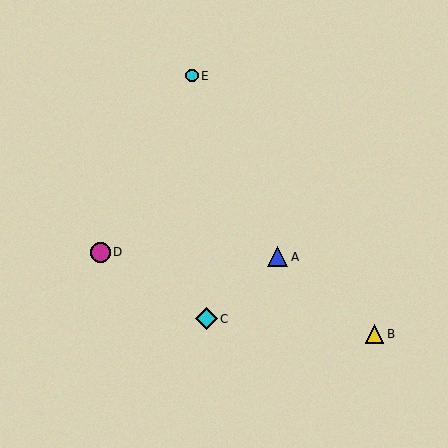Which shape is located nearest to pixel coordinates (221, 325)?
The cyan diamond (labeled C) at (206, 319) is nearest to that location.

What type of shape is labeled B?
Shape B is a yellow triangle.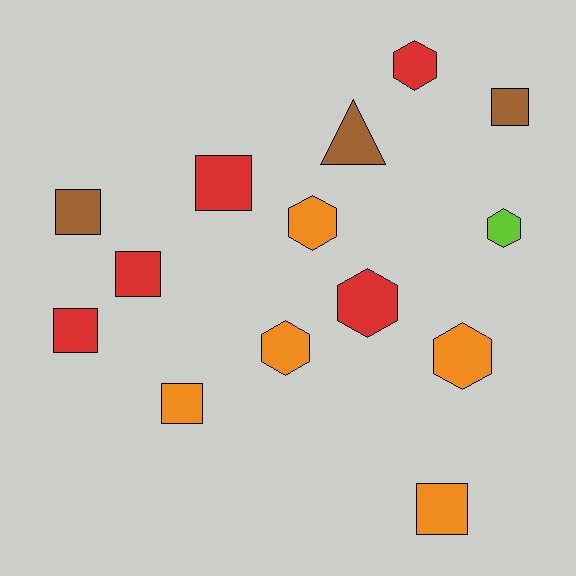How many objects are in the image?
There are 14 objects.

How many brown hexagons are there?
There are no brown hexagons.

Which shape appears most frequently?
Square, with 7 objects.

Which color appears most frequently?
Orange, with 5 objects.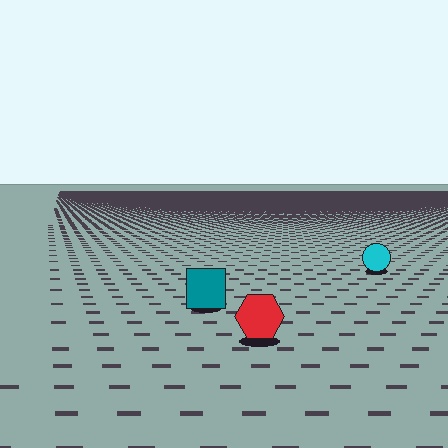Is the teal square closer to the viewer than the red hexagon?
No. The red hexagon is closer — you can tell from the texture gradient: the ground texture is coarser near it.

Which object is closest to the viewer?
The red hexagon is closest. The texture marks near it are larger and more spread out.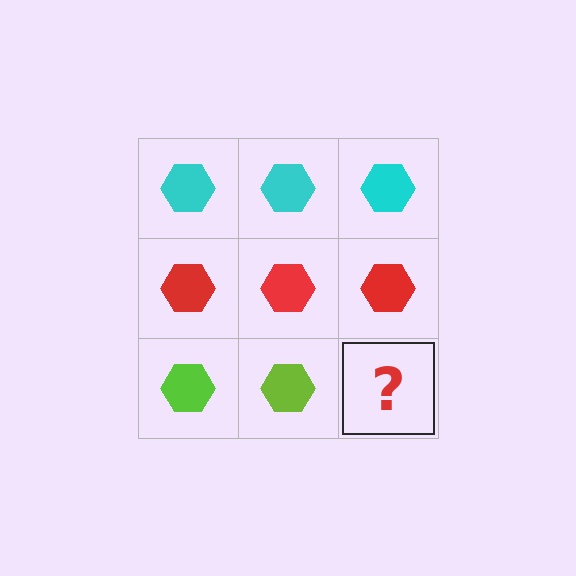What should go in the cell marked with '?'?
The missing cell should contain a lime hexagon.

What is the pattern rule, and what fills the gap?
The rule is that each row has a consistent color. The gap should be filled with a lime hexagon.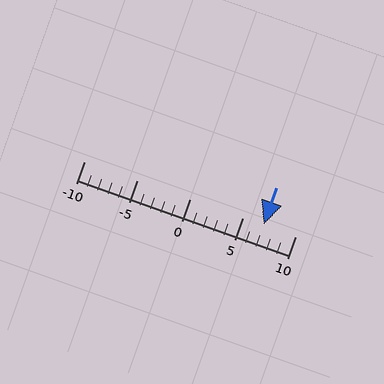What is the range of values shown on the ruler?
The ruler shows values from -10 to 10.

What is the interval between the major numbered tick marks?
The major tick marks are spaced 5 units apart.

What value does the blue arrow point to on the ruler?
The blue arrow points to approximately 7.